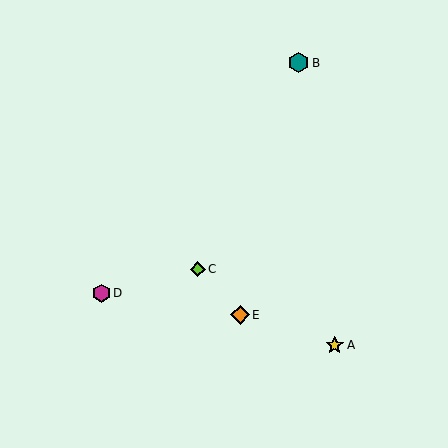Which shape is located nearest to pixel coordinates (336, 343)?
The yellow star (labeled A) at (335, 345) is nearest to that location.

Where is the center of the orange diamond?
The center of the orange diamond is at (240, 315).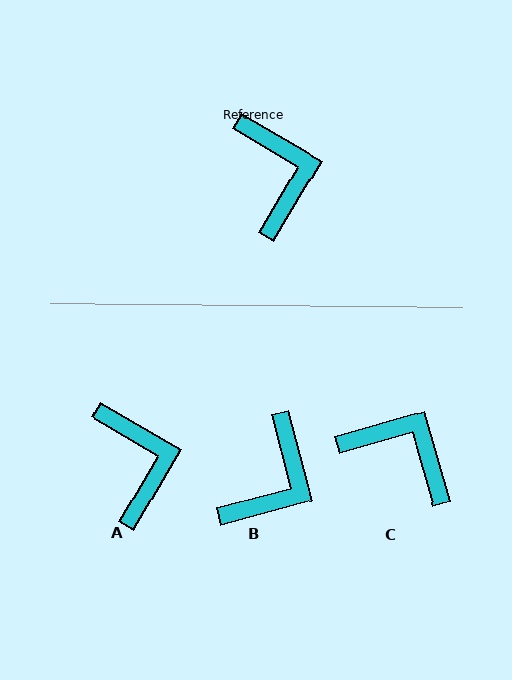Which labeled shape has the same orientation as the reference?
A.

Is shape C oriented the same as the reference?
No, it is off by about 46 degrees.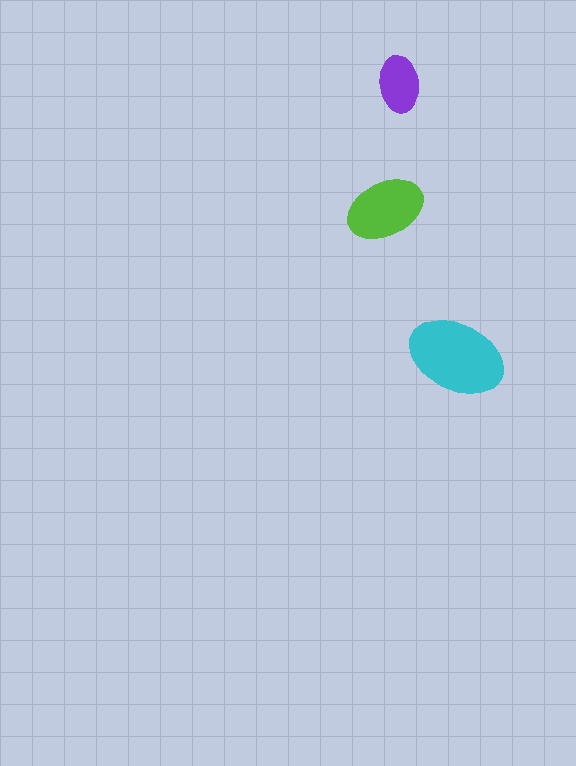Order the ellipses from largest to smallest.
the cyan one, the lime one, the purple one.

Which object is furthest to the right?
The cyan ellipse is rightmost.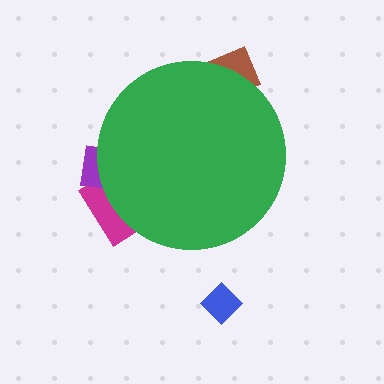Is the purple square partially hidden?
Yes, the purple square is partially hidden behind the green circle.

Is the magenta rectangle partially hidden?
Yes, the magenta rectangle is partially hidden behind the green circle.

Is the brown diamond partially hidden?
Yes, the brown diamond is partially hidden behind the green circle.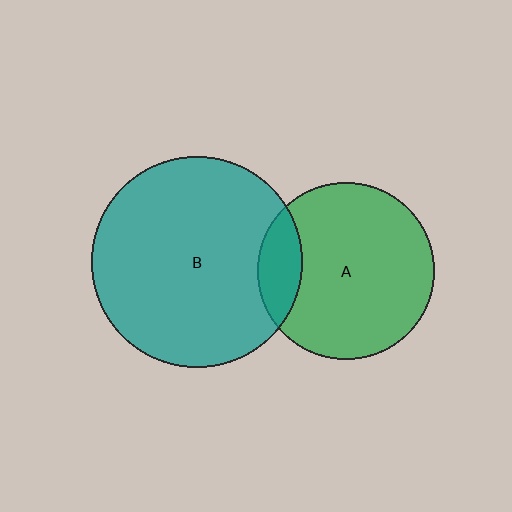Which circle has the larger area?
Circle B (teal).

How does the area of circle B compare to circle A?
Approximately 1.4 times.